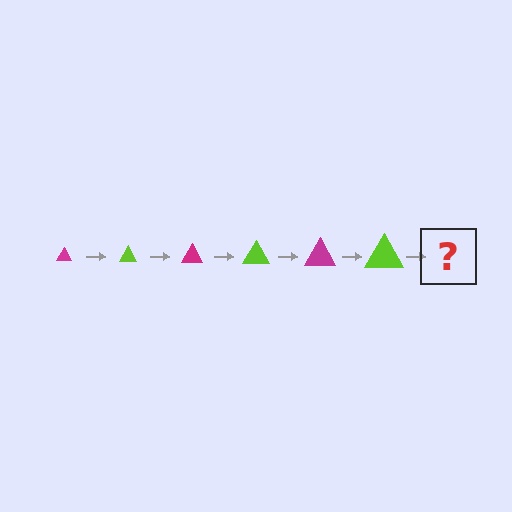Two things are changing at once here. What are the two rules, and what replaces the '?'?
The two rules are that the triangle grows larger each step and the color cycles through magenta and lime. The '?' should be a magenta triangle, larger than the previous one.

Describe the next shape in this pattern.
It should be a magenta triangle, larger than the previous one.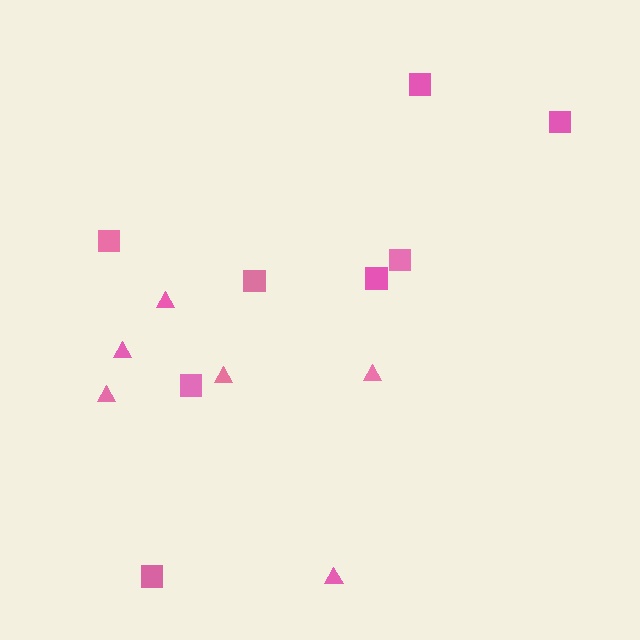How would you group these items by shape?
There are 2 groups: one group of squares (8) and one group of triangles (6).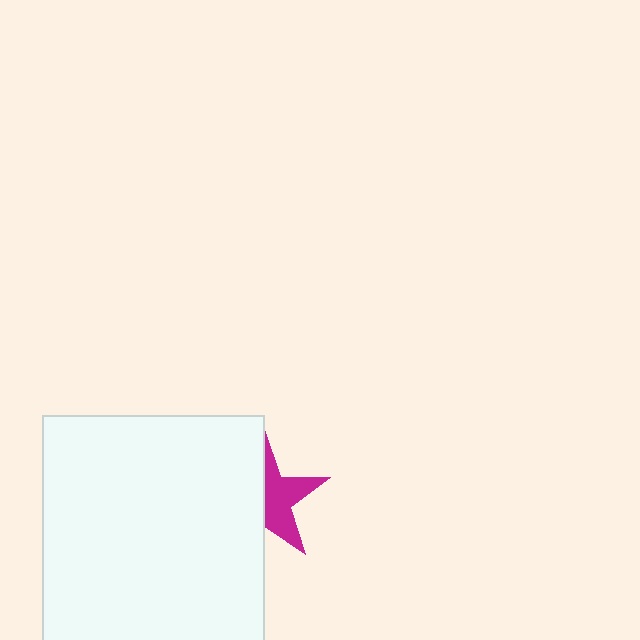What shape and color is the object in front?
The object in front is a white rectangle.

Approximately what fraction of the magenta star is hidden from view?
Roughly 52% of the magenta star is hidden behind the white rectangle.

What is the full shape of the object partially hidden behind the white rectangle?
The partially hidden object is a magenta star.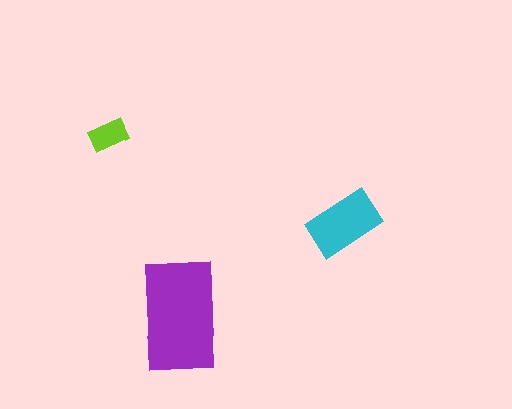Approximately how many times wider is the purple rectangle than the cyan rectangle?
About 1.5 times wider.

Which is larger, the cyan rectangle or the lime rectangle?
The cyan one.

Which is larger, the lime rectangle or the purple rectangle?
The purple one.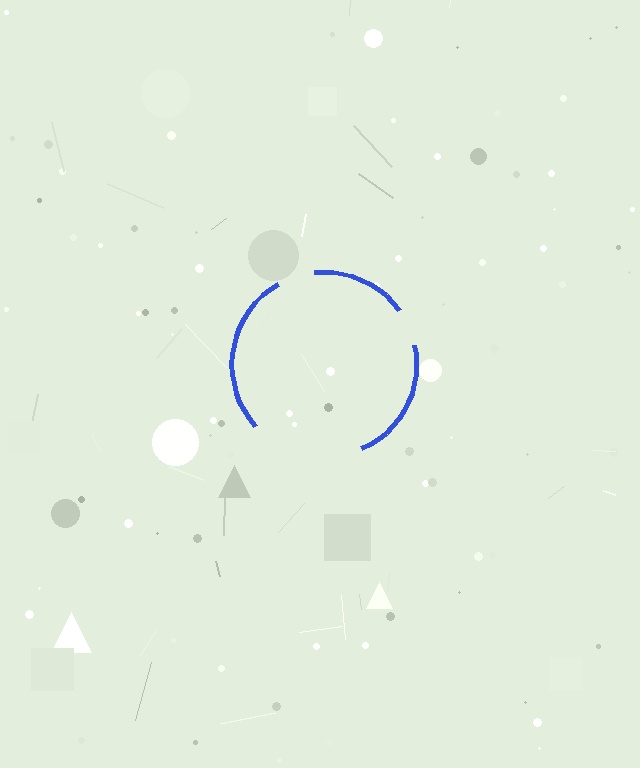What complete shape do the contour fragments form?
The contour fragments form a circle.